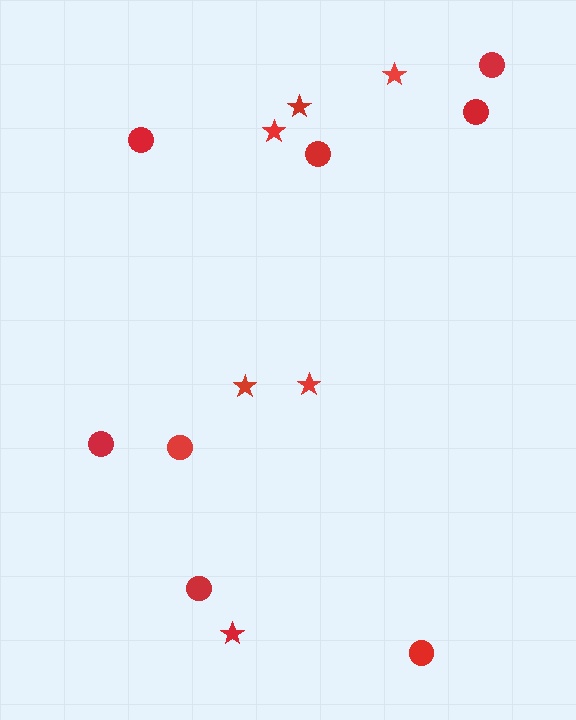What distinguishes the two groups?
There are 2 groups: one group of circles (8) and one group of stars (6).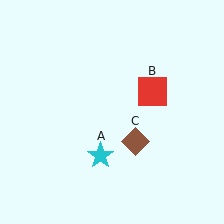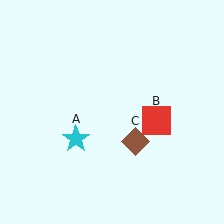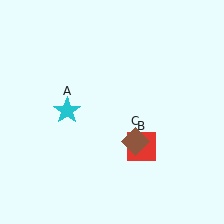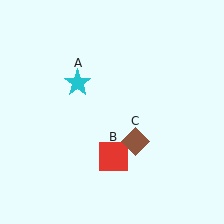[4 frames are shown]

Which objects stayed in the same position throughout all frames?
Brown diamond (object C) remained stationary.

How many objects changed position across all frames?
2 objects changed position: cyan star (object A), red square (object B).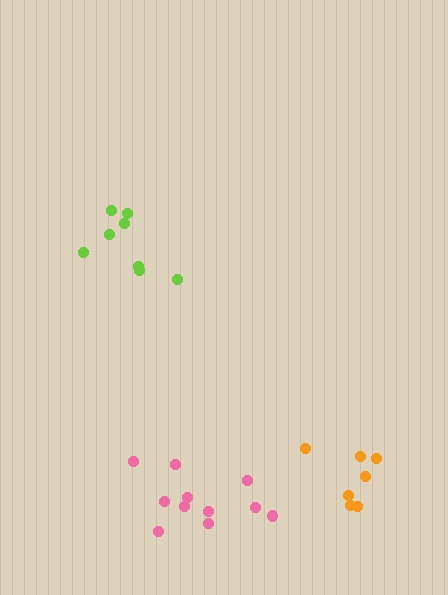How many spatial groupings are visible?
There are 3 spatial groupings.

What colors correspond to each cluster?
The clusters are colored: pink, lime, orange.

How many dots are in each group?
Group 1: 11 dots, Group 2: 8 dots, Group 3: 7 dots (26 total).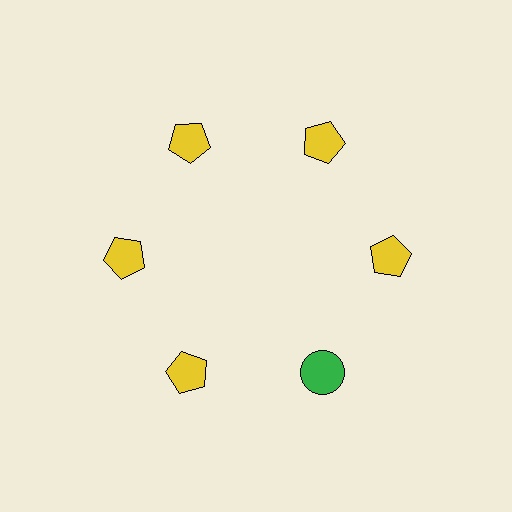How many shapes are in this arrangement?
There are 6 shapes arranged in a ring pattern.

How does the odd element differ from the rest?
It differs in both color (green instead of yellow) and shape (circle instead of pentagon).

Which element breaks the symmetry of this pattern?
The green circle at roughly the 5 o'clock position breaks the symmetry. All other shapes are yellow pentagons.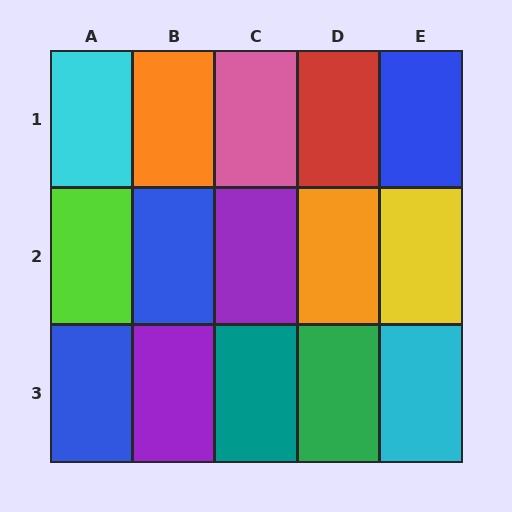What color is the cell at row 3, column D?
Green.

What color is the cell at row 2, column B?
Blue.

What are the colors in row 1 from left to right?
Cyan, orange, pink, red, blue.